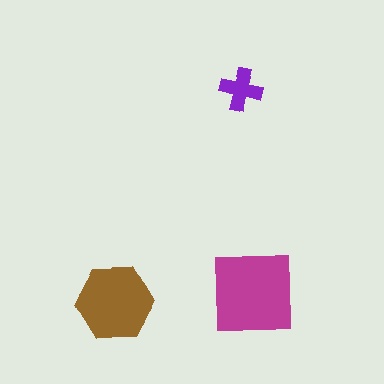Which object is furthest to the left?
The brown hexagon is leftmost.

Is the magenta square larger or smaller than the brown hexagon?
Larger.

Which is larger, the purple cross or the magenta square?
The magenta square.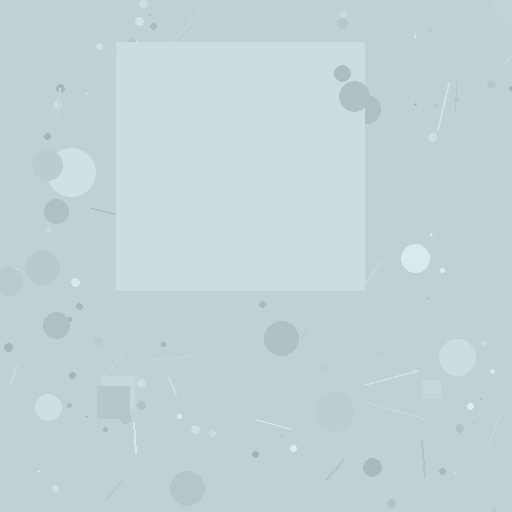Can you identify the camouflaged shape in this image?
The camouflaged shape is a square.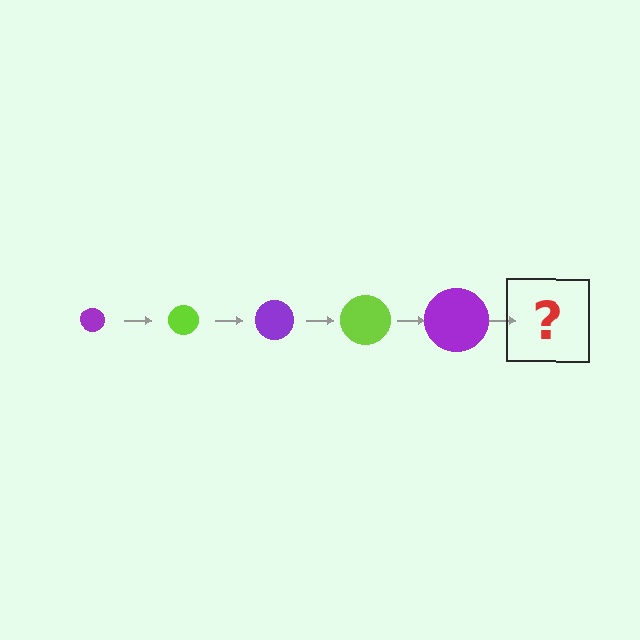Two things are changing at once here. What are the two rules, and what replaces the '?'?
The two rules are that the circle grows larger each step and the color cycles through purple and lime. The '?' should be a lime circle, larger than the previous one.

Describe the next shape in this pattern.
It should be a lime circle, larger than the previous one.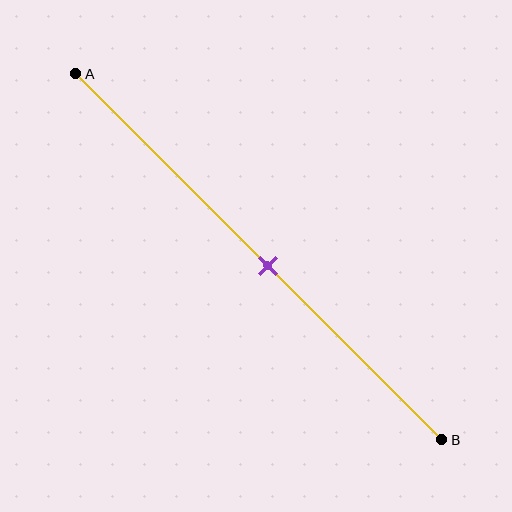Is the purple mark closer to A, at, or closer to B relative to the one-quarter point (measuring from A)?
The purple mark is closer to point B than the one-quarter point of segment AB.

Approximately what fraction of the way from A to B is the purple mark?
The purple mark is approximately 50% of the way from A to B.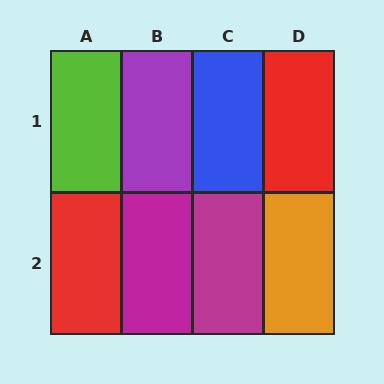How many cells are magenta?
2 cells are magenta.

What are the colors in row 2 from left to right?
Red, magenta, magenta, orange.